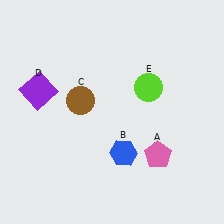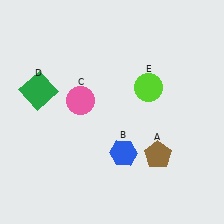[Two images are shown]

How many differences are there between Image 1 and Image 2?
There are 3 differences between the two images.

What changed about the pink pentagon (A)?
In Image 1, A is pink. In Image 2, it changed to brown.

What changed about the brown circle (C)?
In Image 1, C is brown. In Image 2, it changed to pink.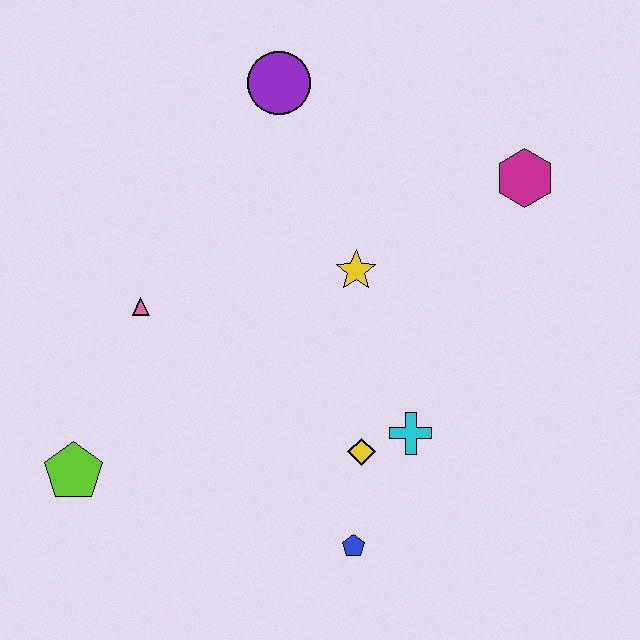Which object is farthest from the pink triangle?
The magenta hexagon is farthest from the pink triangle.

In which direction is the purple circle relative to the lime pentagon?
The purple circle is above the lime pentagon.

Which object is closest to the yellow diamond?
The cyan cross is closest to the yellow diamond.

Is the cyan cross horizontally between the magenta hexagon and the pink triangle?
Yes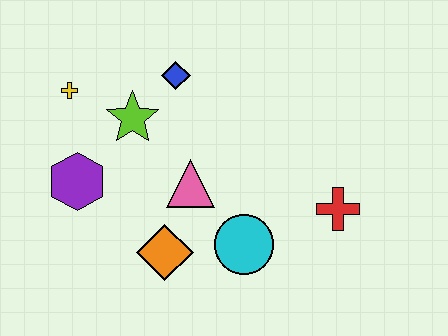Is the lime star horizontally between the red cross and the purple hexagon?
Yes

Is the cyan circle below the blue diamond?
Yes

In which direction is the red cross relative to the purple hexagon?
The red cross is to the right of the purple hexagon.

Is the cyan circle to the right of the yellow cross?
Yes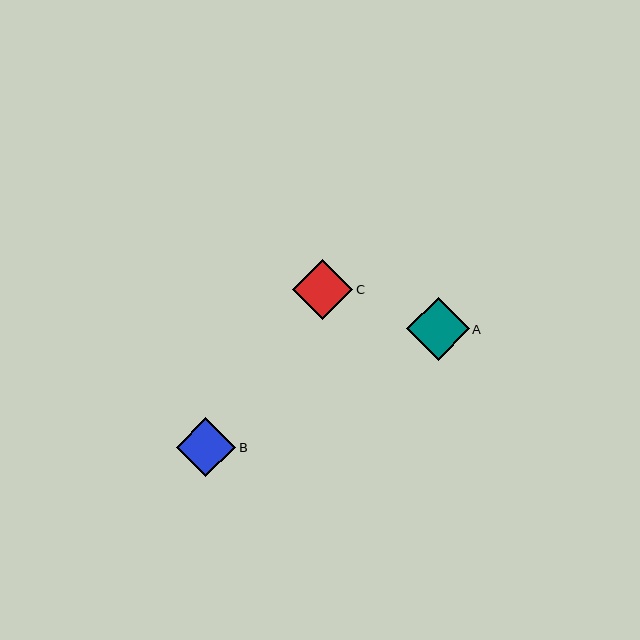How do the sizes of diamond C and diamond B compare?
Diamond C and diamond B are approximately the same size.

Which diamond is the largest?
Diamond A is the largest with a size of approximately 63 pixels.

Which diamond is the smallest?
Diamond B is the smallest with a size of approximately 59 pixels.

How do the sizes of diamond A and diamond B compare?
Diamond A and diamond B are approximately the same size.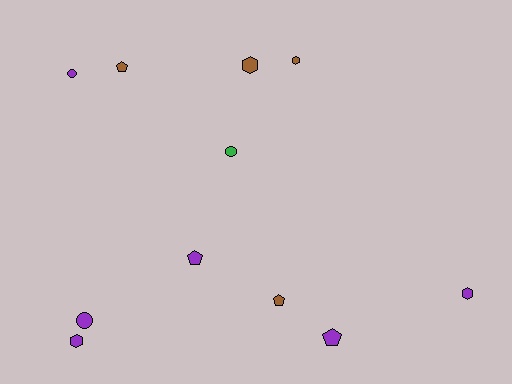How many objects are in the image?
There are 11 objects.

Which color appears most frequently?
Purple, with 6 objects.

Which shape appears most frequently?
Hexagon, with 4 objects.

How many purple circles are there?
There are 2 purple circles.